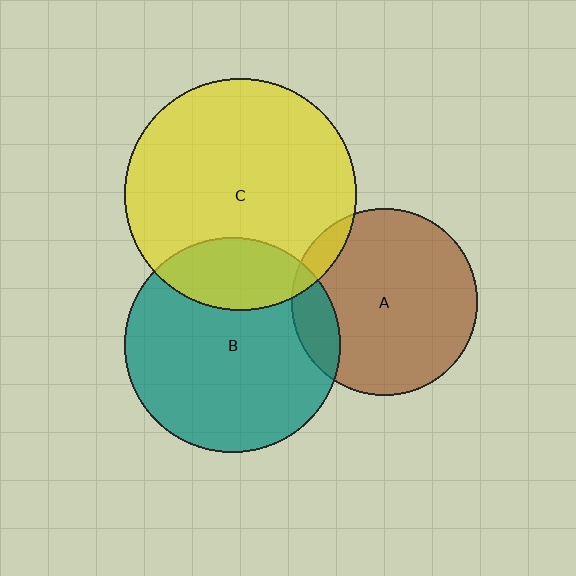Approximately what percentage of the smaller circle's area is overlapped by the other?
Approximately 15%.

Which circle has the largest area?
Circle C (yellow).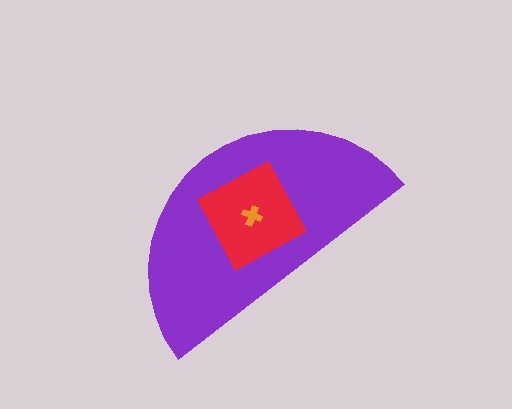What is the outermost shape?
The purple semicircle.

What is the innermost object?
The orange cross.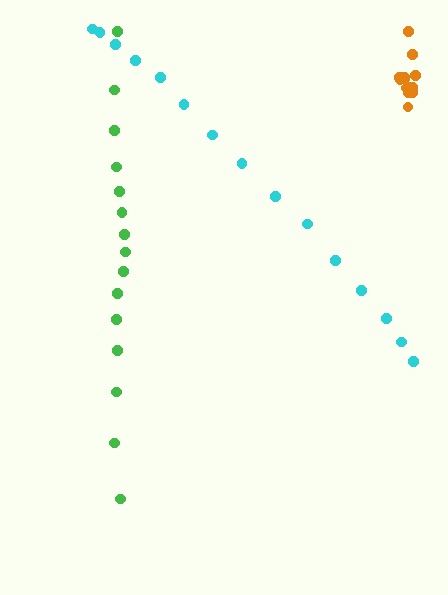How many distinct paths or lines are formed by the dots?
There are 3 distinct paths.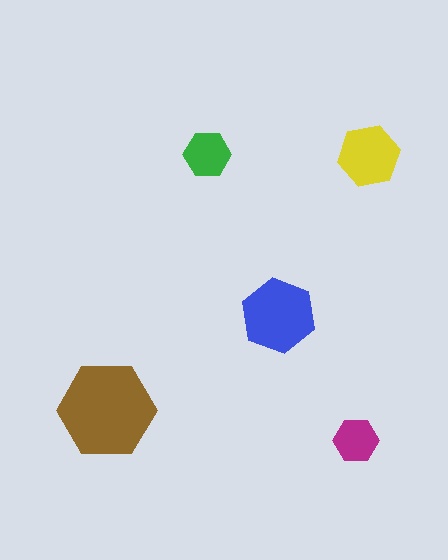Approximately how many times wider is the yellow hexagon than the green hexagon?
About 1.5 times wider.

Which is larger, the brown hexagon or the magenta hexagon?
The brown one.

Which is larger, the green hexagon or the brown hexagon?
The brown one.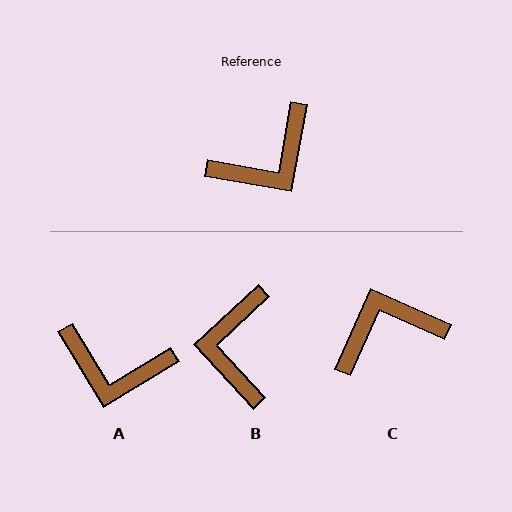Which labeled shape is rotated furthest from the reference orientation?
C, about 166 degrees away.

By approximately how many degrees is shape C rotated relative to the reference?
Approximately 166 degrees counter-clockwise.